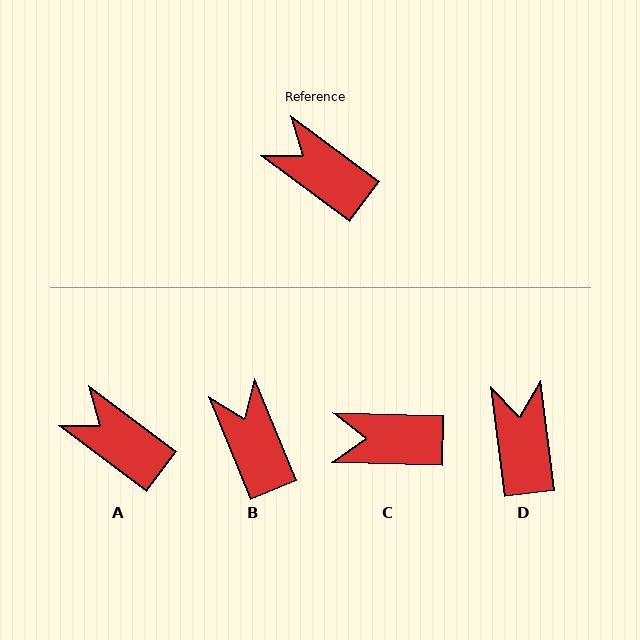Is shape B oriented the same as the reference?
No, it is off by about 31 degrees.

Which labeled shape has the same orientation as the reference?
A.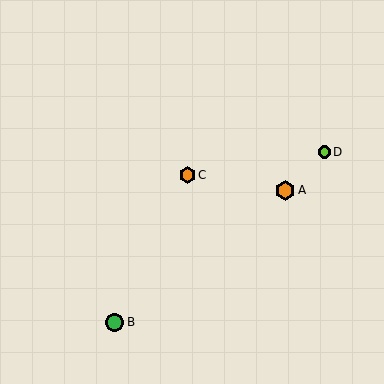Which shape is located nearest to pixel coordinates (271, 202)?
The orange hexagon (labeled A) at (285, 190) is nearest to that location.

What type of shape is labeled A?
Shape A is an orange hexagon.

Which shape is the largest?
The orange hexagon (labeled A) is the largest.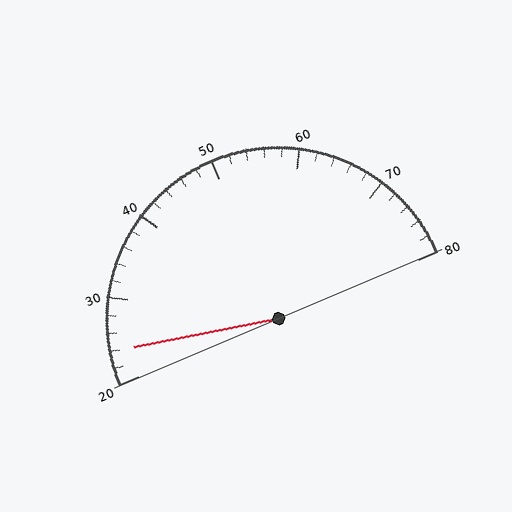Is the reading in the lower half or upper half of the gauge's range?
The reading is in the lower half of the range (20 to 80).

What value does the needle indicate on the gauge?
The needle indicates approximately 24.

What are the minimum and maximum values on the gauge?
The gauge ranges from 20 to 80.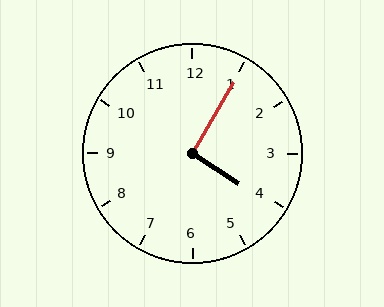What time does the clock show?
4:05.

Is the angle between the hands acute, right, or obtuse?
It is right.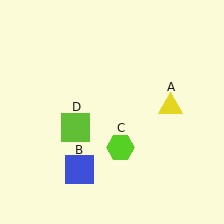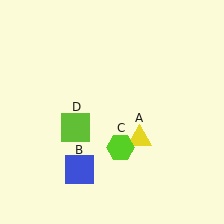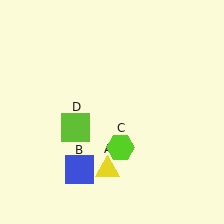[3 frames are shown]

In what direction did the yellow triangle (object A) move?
The yellow triangle (object A) moved down and to the left.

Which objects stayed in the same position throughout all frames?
Blue square (object B) and lime hexagon (object C) and lime square (object D) remained stationary.